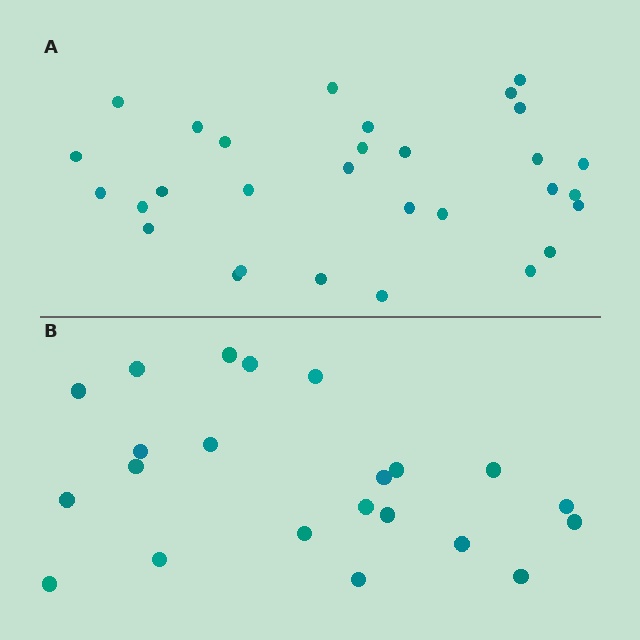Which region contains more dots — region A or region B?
Region A (the top region) has more dots.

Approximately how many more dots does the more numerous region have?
Region A has roughly 8 or so more dots than region B.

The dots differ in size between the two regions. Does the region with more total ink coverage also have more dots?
No. Region B has more total ink coverage because its dots are larger, but region A actually contains more individual dots. Total area can be misleading — the number of items is what matters here.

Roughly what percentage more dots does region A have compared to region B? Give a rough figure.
About 35% more.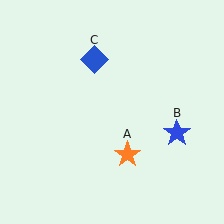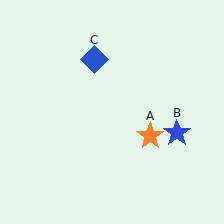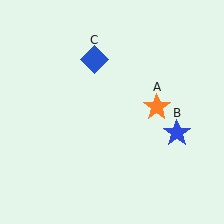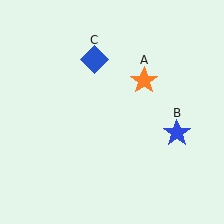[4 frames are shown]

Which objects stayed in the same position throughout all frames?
Blue star (object B) and blue diamond (object C) remained stationary.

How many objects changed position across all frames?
1 object changed position: orange star (object A).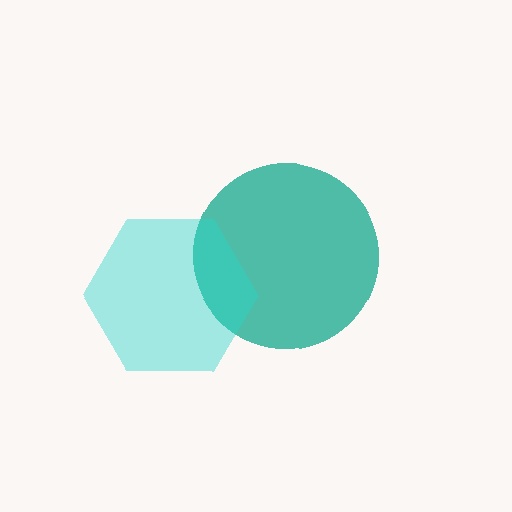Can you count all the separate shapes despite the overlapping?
Yes, there are 2 separate shapes.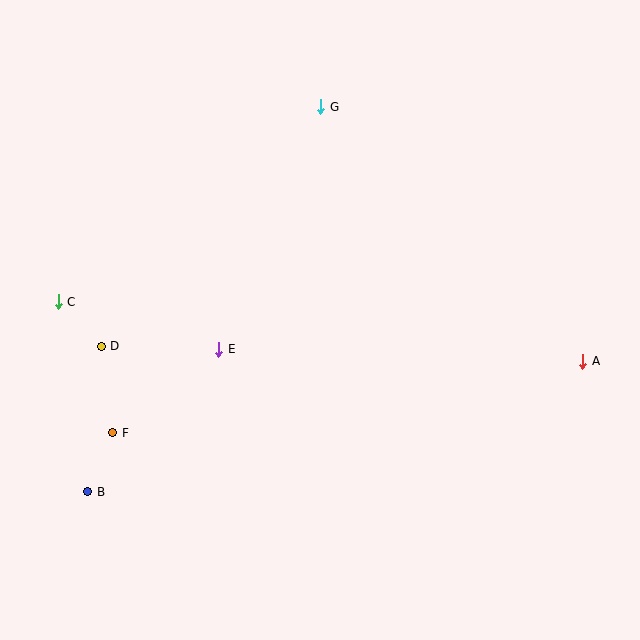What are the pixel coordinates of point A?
Point A is at (583, 361).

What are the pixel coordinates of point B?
Point B is at (88, 492).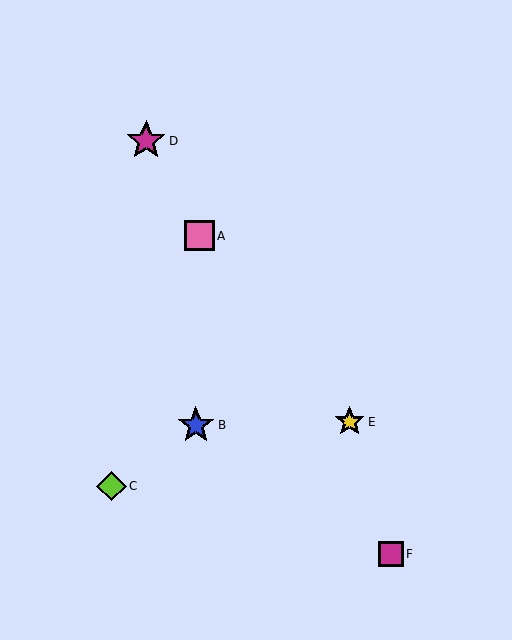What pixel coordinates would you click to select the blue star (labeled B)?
Click at (196, 425) to select the blue star B.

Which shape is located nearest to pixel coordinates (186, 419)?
The blue star (labeled B) at (196, 425) is nearest to that location.